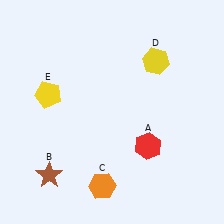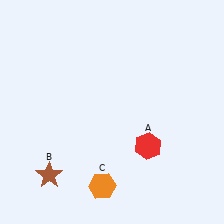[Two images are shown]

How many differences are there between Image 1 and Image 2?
There are 2 differences between the two images.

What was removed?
The yellow pentagon (E), the yellow hexagon (D) were removed in Image 2.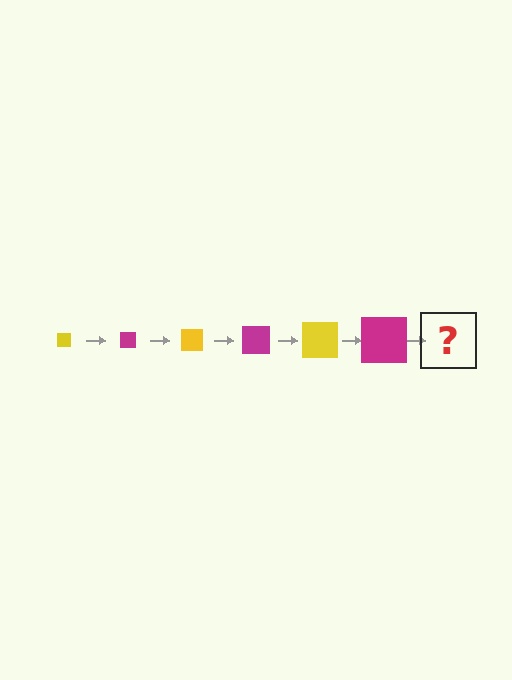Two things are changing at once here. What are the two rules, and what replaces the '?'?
The two rules are that the square grows larger each step and the color cycles through yellow and magenta. The '?' should be a yellow square, larger than the previous one.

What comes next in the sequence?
The next element should be a yellow square, larger than the previous one.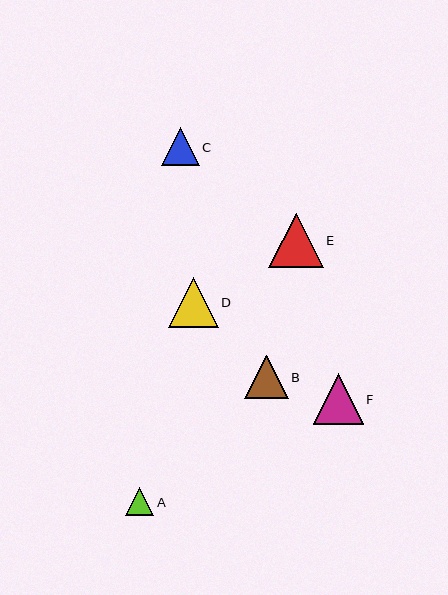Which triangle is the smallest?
Triangle A is the smallest with a size of approximately 28 pixels.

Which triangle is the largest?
Triangle E is the largest with a size of approximately 54 pixels.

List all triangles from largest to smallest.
From largest to smallest: E, F, D, B, C, A.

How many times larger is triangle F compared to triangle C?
Triangle F is approximately 1.3 times the size of triangle C.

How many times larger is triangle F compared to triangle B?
Triangle F is approximately 1.2 times the size of triangle B.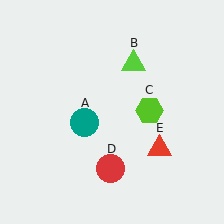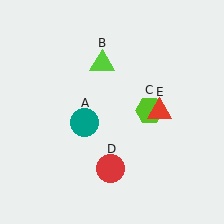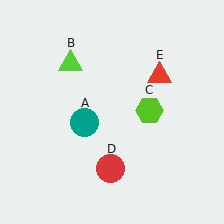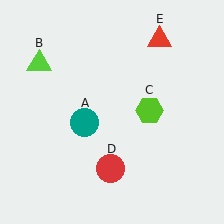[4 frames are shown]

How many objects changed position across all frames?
2 objects changed position: lime triangle (object B), red triangle (object E).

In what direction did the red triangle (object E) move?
The red triangle (object E) moved up.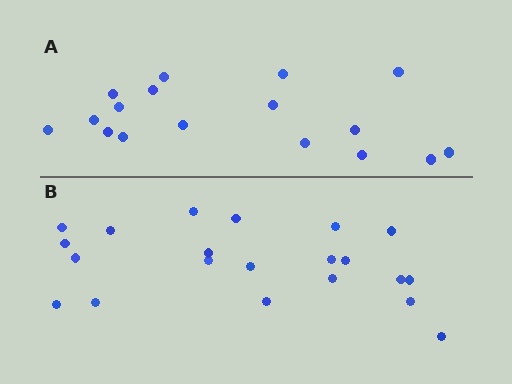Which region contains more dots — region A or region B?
Region B (the bottom region) has more dots.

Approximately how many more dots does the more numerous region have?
Region B has about 4 more dots than region A.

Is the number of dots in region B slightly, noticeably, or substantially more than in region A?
Region B has only slightly more — the two regions are fairly close. The ratio is roughly 1.2 to 1.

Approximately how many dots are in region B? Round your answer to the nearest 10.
About 20 dots. (The exact count is 21, which rounds to 20.)